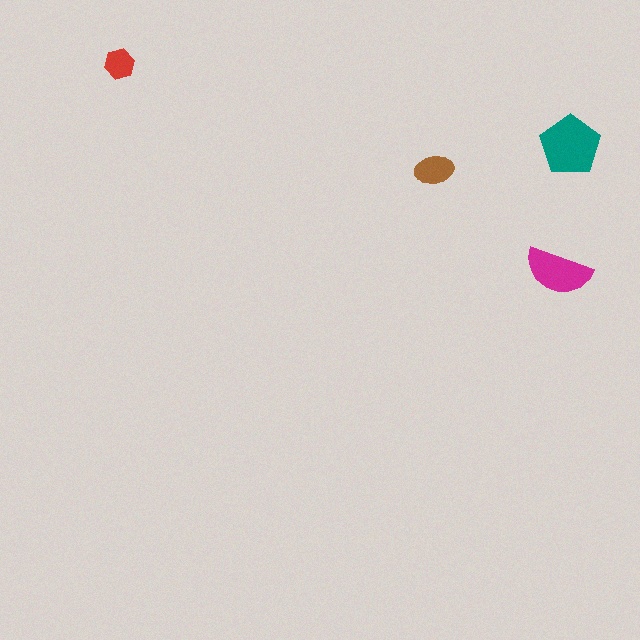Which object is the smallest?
The red hexagon.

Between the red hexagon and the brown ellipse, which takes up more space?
The brown ellipse.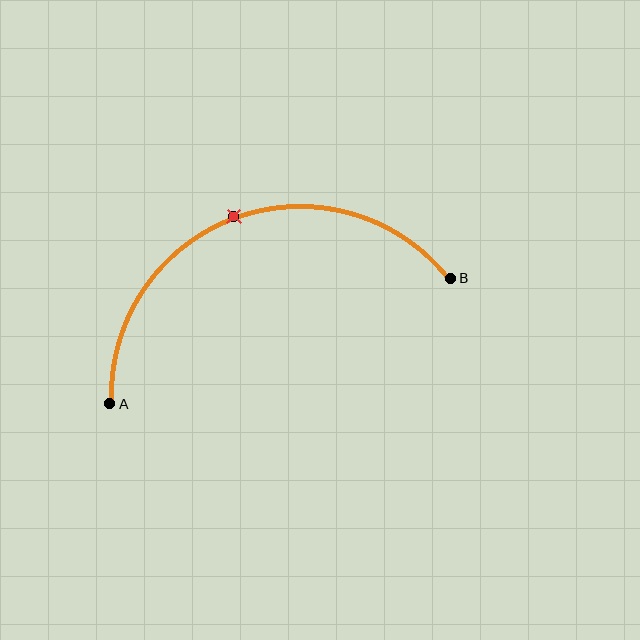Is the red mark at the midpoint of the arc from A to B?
Yes. The red mark lies on the arc at equal arc-length from both A and B — it is the arc midpoint.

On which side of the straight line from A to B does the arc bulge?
The arc bulges above the straight line connecting A and B.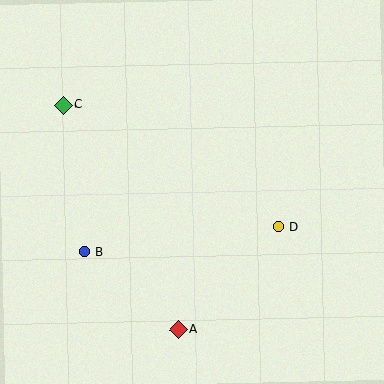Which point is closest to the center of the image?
Point D at (278, 227) is closest to the center.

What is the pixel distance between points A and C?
The distance between A and C is 252 pixels.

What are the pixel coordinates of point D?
Point D is at (278, 227).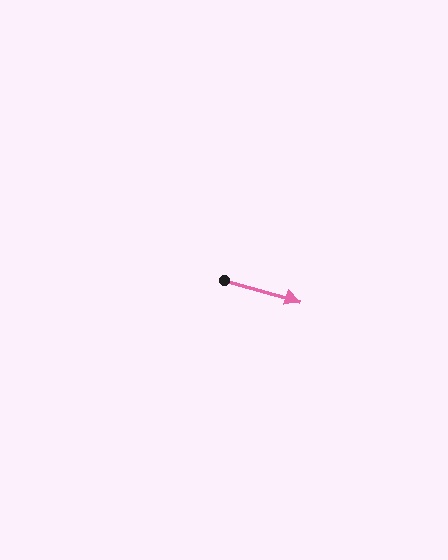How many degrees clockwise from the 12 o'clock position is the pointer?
Approximately 106 degrees.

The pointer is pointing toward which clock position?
Roughly 4 o'clock.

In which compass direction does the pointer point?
East.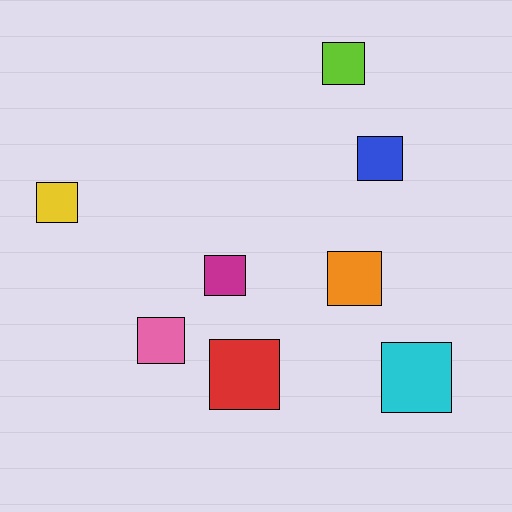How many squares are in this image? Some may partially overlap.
There are 8 squares.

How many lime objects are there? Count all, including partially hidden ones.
There is 1 lime object.